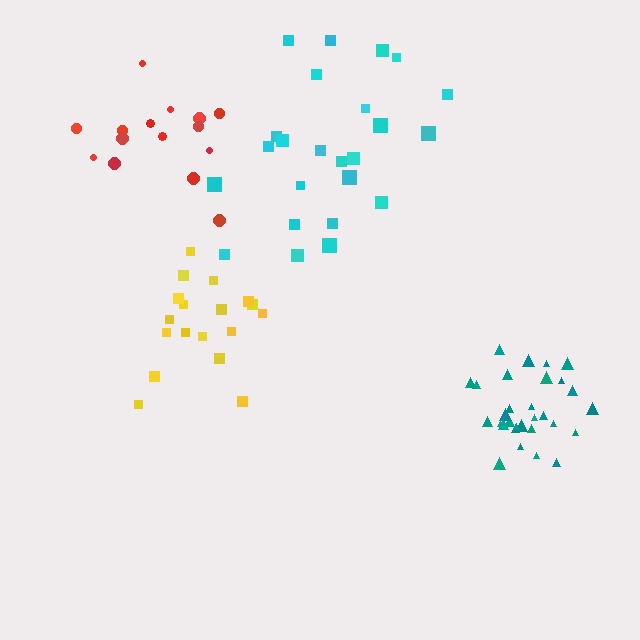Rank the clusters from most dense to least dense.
teal, yellow, red, cyan.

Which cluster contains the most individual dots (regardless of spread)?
Teal (30).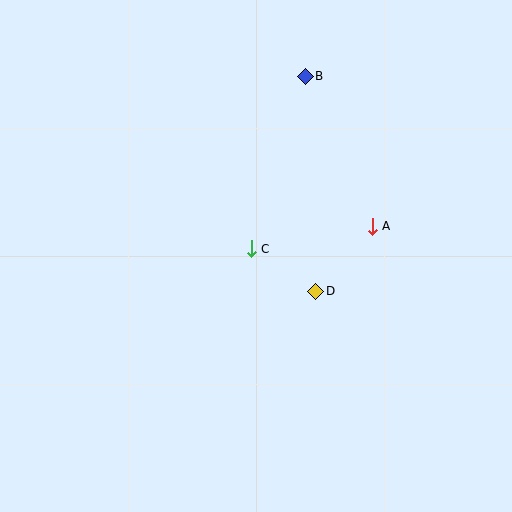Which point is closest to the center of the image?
Point C at (251, 249) is closest to the center.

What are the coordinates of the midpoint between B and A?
The midpoint between B and A is at (339, 151).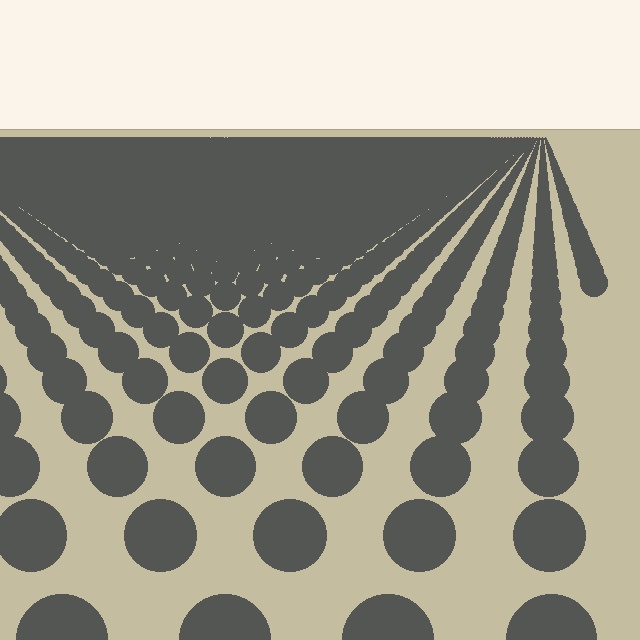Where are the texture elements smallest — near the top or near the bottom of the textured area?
Near the top.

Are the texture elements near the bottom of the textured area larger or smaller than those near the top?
Larger. Near the bottom, elements are closer to the viewer and appear at a bigger on-screen size.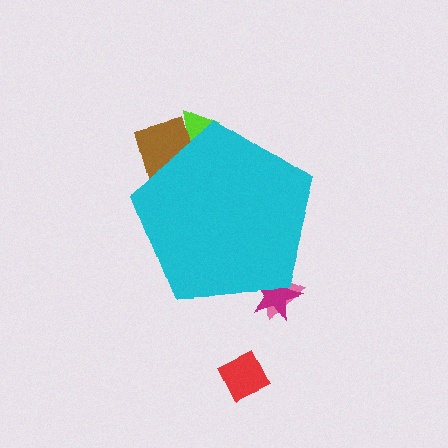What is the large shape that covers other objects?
A cyan pentagon.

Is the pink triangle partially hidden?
Yes, the pink triangle is partially hidden behind the cyan pentagon.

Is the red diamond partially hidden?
No, the red diamond is fully visible.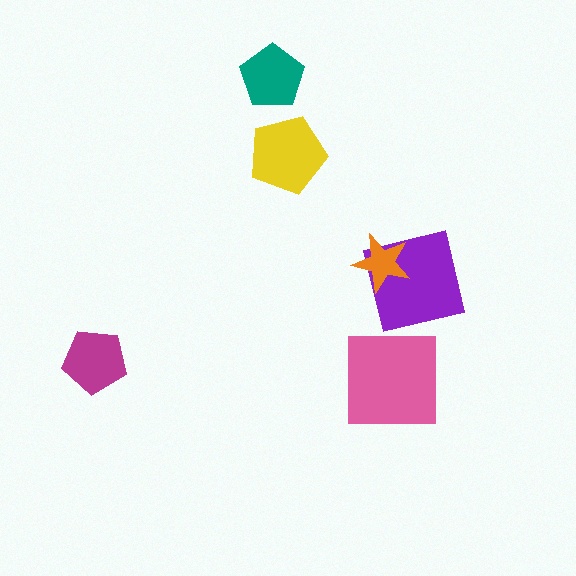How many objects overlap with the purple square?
1 object overlaps with the purple square.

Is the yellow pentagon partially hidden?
No, no other shape covers it.